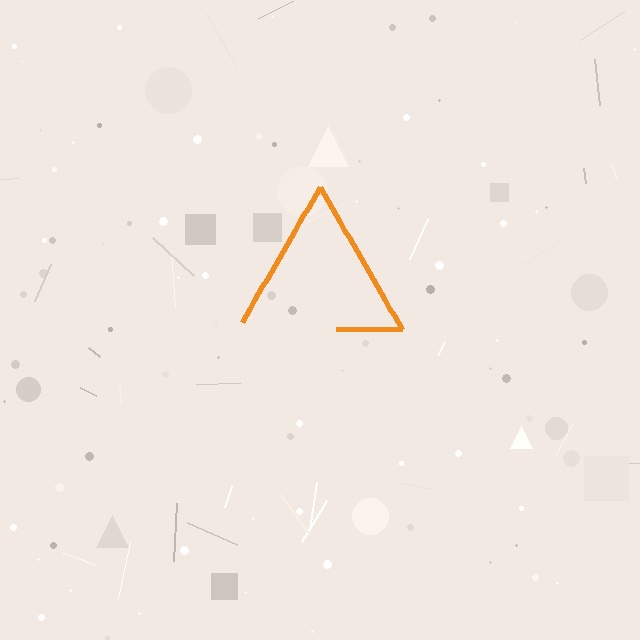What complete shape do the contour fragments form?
The contour fragments form a triangle.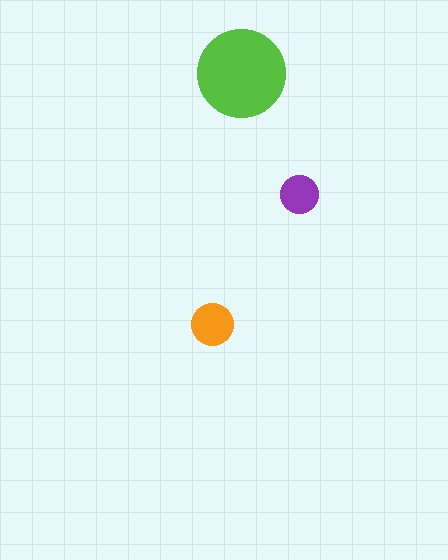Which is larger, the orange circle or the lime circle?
The lime one.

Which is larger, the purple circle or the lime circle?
The lime one.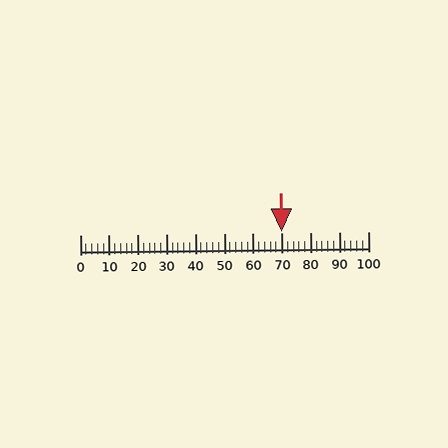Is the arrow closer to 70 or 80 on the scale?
The arrow is closer to 70.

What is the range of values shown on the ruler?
The ruler shows values from 0 to 100.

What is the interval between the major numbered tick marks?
The major tick marks are spaced 10 units apart.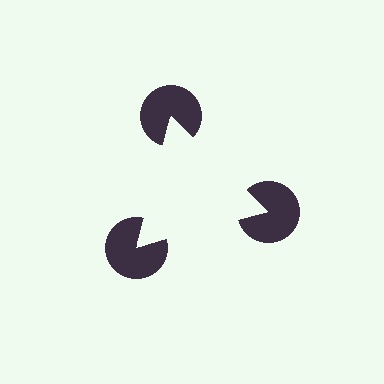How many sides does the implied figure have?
3 sides.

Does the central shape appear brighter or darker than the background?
It typically appears slightly brighter than the background, even though no actual brightness change is drawn.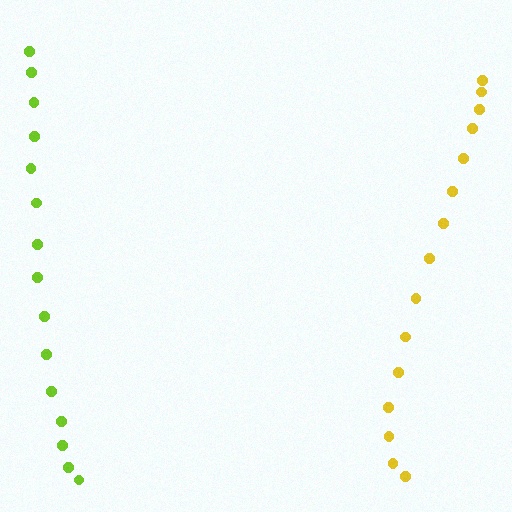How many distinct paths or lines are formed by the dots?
There are 2 distinct paths.